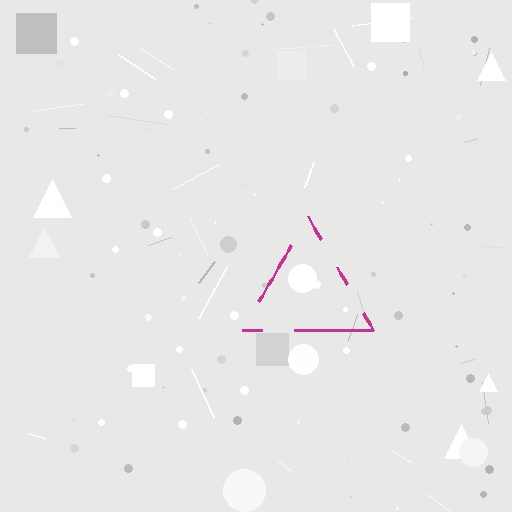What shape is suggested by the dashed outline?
The dashed outline suggests a triangle.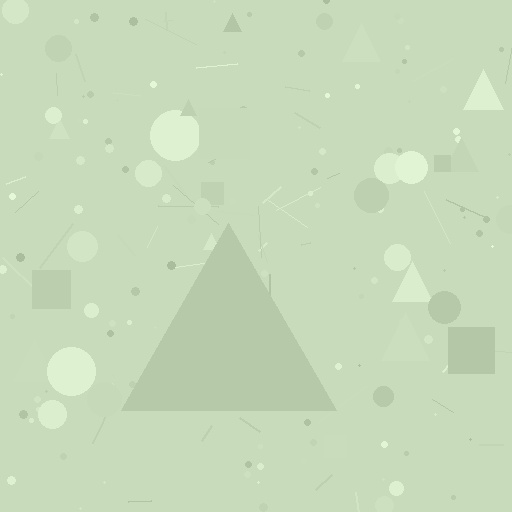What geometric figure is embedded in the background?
A triangle is embedded in the background.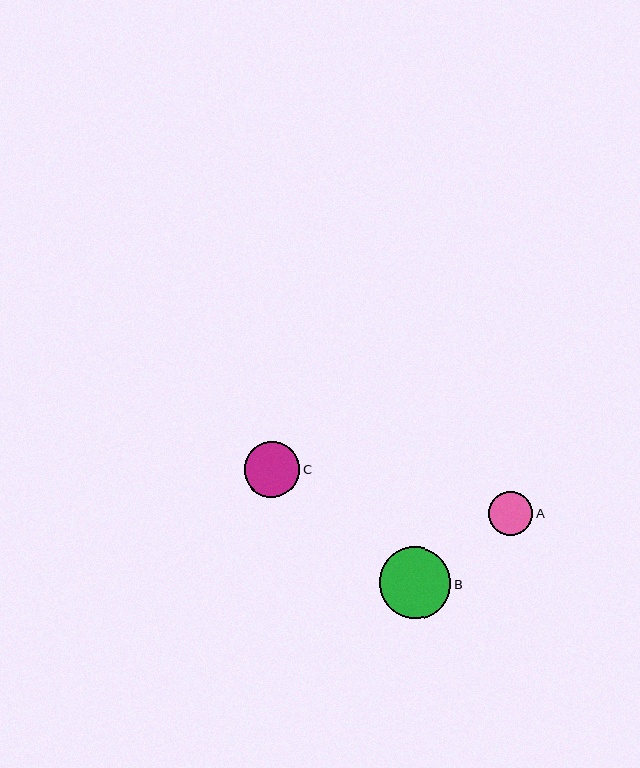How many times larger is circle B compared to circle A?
Circle B is approximately 1.6 times the size of circle A.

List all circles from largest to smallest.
From largest to smallest: B, C, A.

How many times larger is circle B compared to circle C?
Circle B is approximately 1.3 times the size of circle C.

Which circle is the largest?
Circle B is the largest with a size of approximately 72 pixels.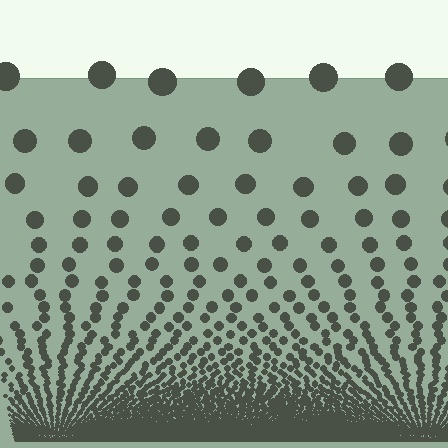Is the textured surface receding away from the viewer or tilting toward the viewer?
The surface appears to tilt toward the viewer. Texture elements get larger and sparser toward the top.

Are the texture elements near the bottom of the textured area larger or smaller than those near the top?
Smaller. The gradient is inverted — elements near the bottom are smaller and denser.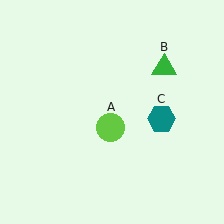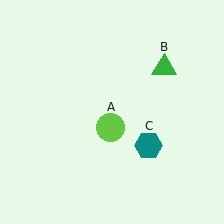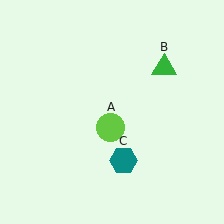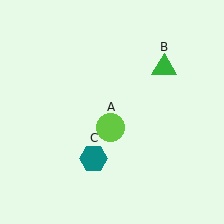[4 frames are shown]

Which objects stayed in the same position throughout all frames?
Lime circle (object A) and green triangle (object B) remained stationary.